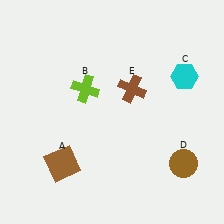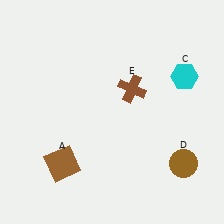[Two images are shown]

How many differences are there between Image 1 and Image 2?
There is 1 difference between the two images.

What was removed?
The lime cross (B) was removed in Image 2.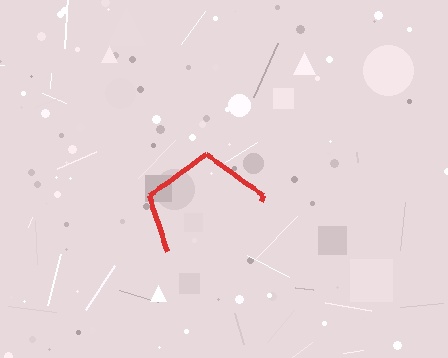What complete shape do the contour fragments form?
The contour fragments form a pentagon.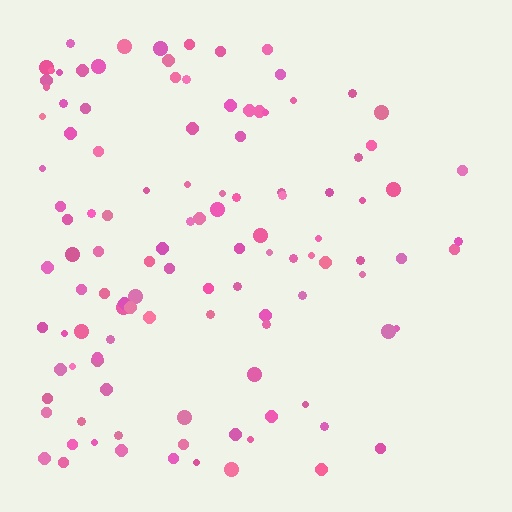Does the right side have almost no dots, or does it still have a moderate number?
Still a moderate number, just noticeably fewer than the left.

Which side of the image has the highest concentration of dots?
The left.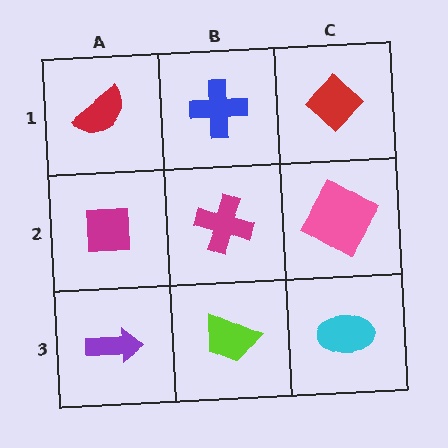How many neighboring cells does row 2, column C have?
3.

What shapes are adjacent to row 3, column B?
A magenta cross (row 2, column B), a purple arrow (row 3, column A), a cyan ellipse (row 3, column C).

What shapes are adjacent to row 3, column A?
A magenta square (row 2, column A), a lime trapezoid (row 3, column B).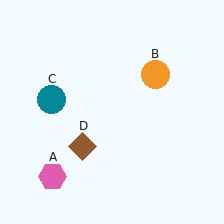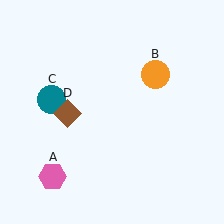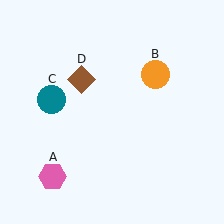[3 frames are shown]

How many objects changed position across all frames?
1 object changed position: brown diamond (object D).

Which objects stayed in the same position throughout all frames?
Pink hexagon (object A) and orange circle (object B) and teal circle (object C) remained stationary.